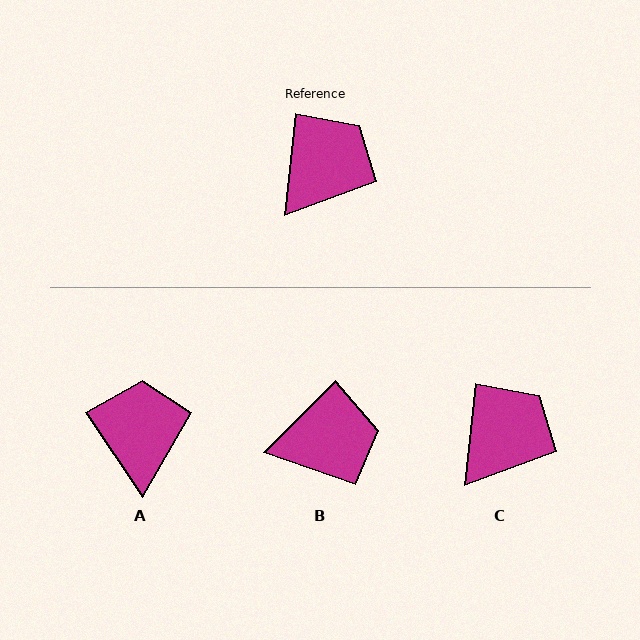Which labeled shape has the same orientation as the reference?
C.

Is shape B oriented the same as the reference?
No, it is off by about 39 degrees.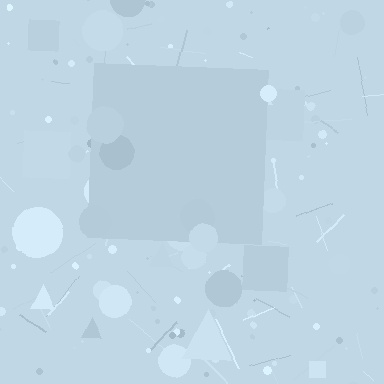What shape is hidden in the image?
A square is hidden in the image.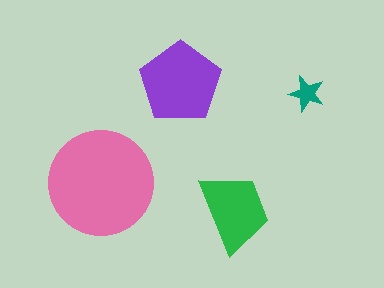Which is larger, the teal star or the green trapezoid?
The green trapezoid.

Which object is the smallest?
The teal star.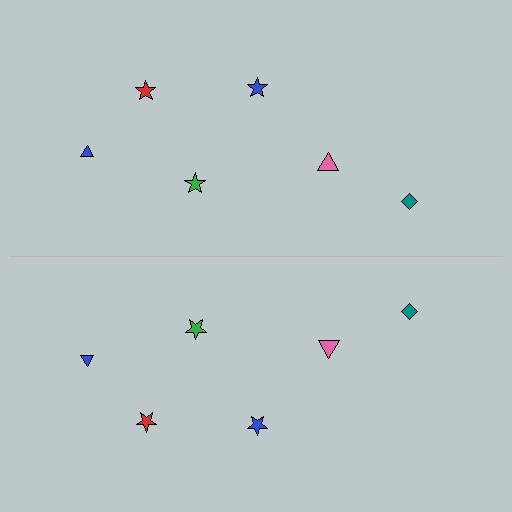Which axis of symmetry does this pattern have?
The pattern has a horizontal axis of symmetry running through the center of the image.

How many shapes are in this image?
There are 12 shapes in this image.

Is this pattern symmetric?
Yes, this pattern has bilateral (reflection) symmetry.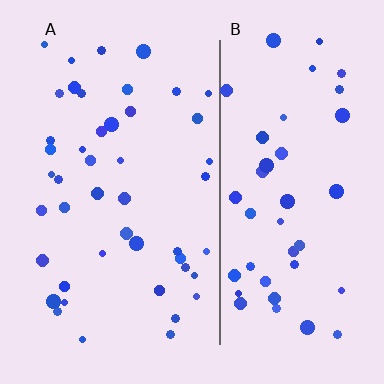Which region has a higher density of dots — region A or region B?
A (the left).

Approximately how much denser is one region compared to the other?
Approximately 1.0× — region A over region B.